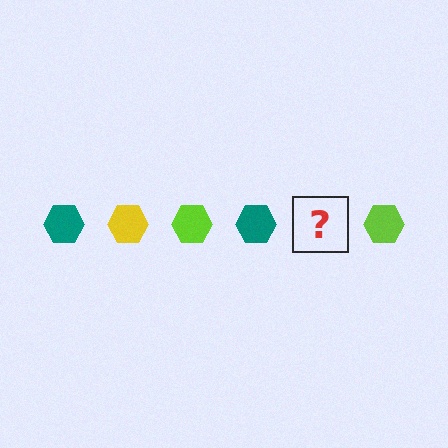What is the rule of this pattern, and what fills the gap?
The rule is that the pattern cycles through teal, yellow, lime hexagons. The gap should be filled with a yellow hexagon.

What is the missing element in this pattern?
The missing element is a yellow hexagon.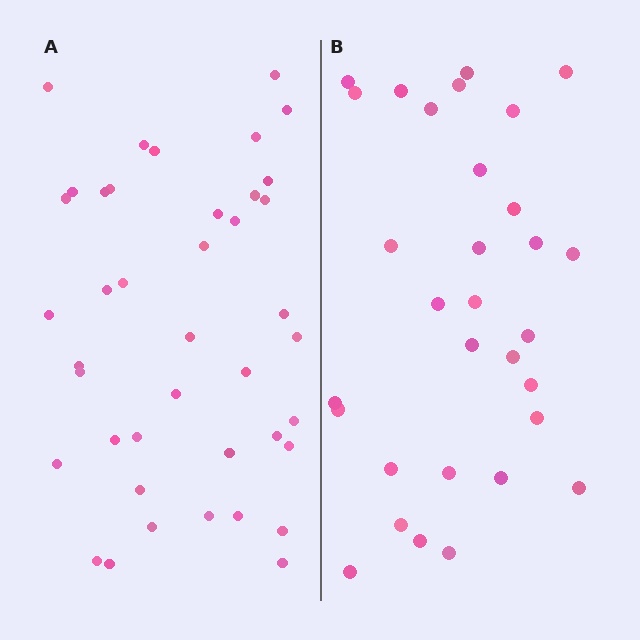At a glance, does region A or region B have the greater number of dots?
Region A (the left region) has more dots.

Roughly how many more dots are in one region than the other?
Region A has roughly 10 or so more dots than region B.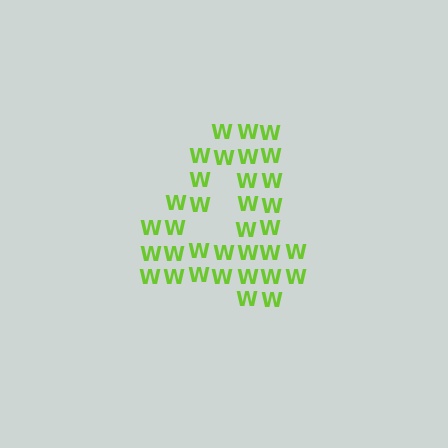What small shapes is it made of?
It is made of small letter W's.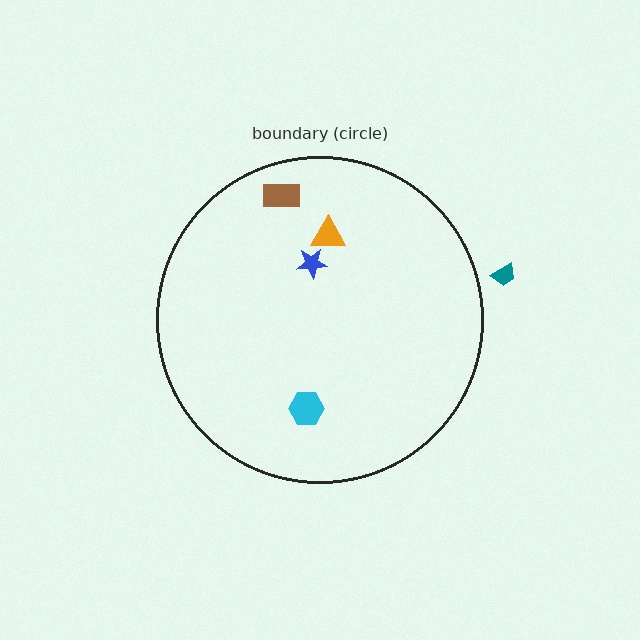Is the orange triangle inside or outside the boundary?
Inside.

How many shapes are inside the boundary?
4 inside, 1 outside.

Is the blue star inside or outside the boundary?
Inside.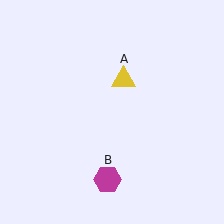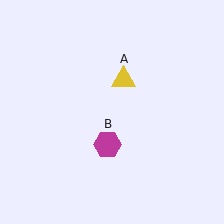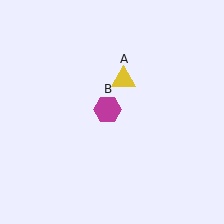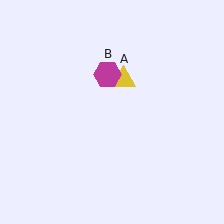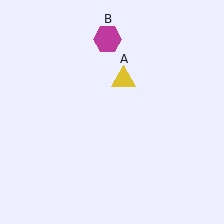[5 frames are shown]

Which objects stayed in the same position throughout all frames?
Yellow triangle (object A) remained stationary.